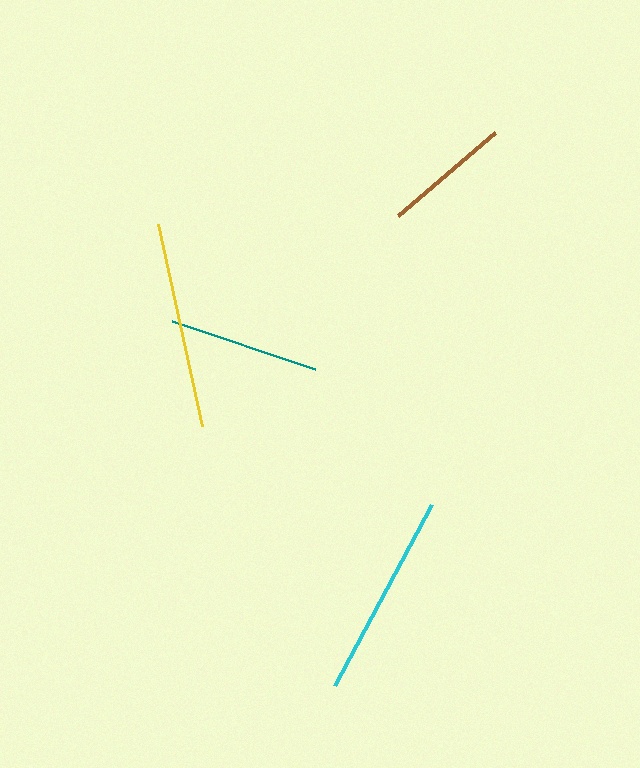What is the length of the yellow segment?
The yellow segment is approximately 207 pixels long.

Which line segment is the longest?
The yellow line is the longest at approximately 207 pixels.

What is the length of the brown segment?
The brown segment is approximately 128 pixels long.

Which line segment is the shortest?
The brown line is the shortest at approximately 128 pixels.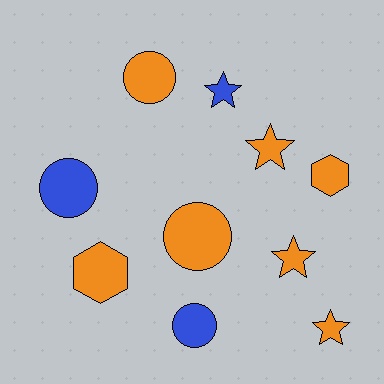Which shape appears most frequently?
Star, with 4 objects.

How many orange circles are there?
There are 2 orange circles.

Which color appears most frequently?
Orange, with 7 objects.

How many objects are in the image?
There are 10 objects.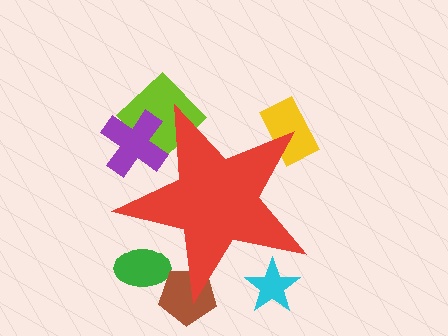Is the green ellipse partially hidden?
Yes, the green ellipse is partially hidden behind the red star.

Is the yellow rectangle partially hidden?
Yes, the yellow rectangle is partially hidden behind the red star.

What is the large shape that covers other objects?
A red star.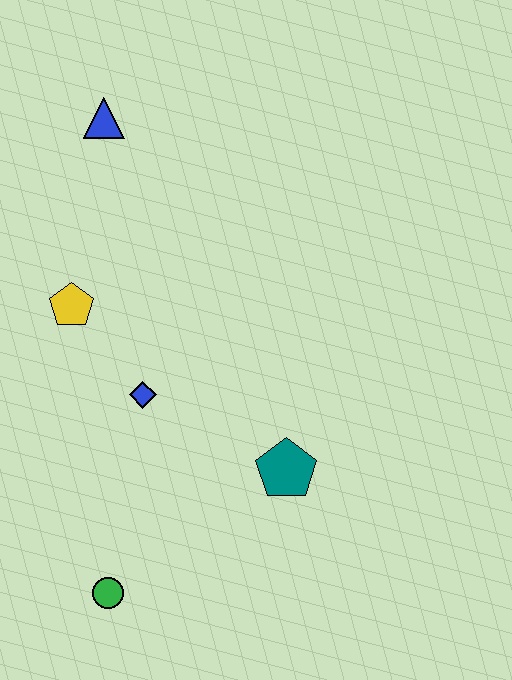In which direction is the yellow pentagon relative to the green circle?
The yellow pentagon is above the green circle.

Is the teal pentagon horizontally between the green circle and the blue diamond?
No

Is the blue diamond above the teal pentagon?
Yes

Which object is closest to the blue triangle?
The yellow pentagon is closest to the blue triangle.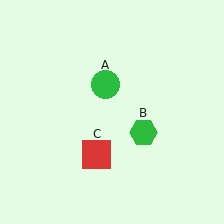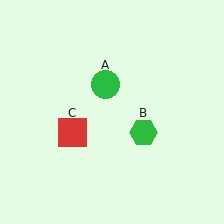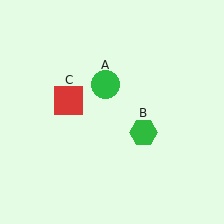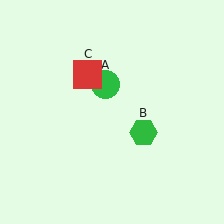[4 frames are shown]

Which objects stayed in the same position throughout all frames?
Green circle (object A) and green hexagon (object B) remained stationary.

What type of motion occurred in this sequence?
The red square (object C) rotated clockwise around the center of the scene.